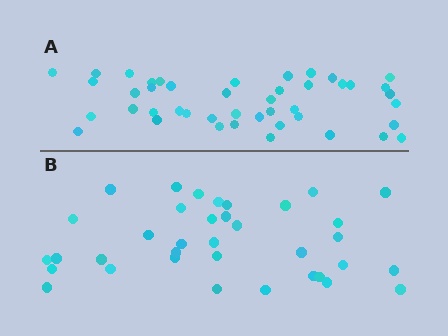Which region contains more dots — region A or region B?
Region A (the top region) has more dots.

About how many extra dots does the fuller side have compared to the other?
Region A has roughly 8 or so more dots than region B.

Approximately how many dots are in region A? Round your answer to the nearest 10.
About 40 dots. (The exact count is 44, which rounds to 40.)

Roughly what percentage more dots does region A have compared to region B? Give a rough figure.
About 20% more.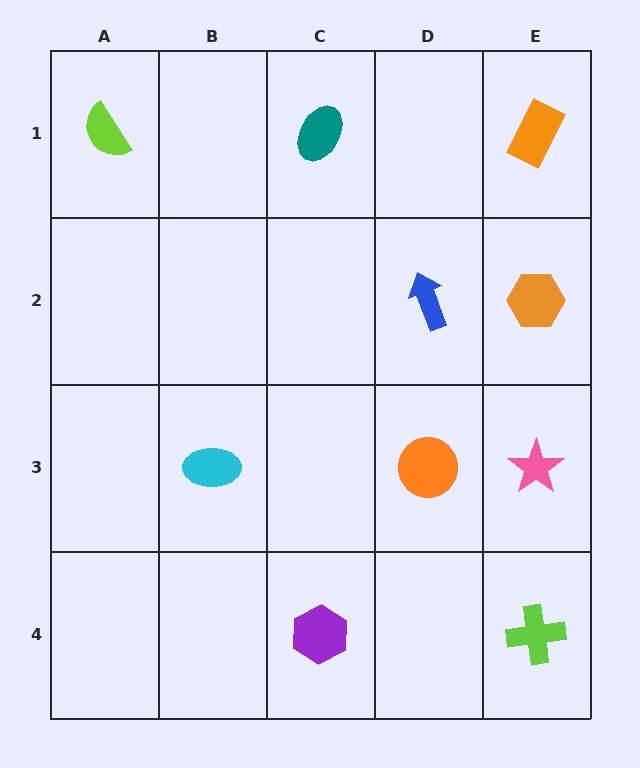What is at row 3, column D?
An orange circle.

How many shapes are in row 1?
3 shapes.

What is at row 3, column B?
A cyan ellipse.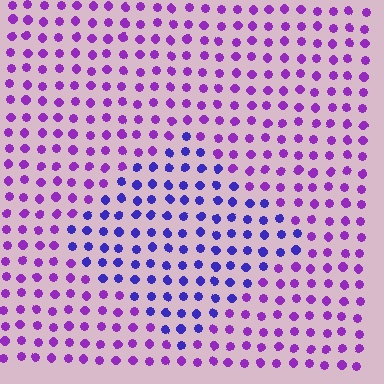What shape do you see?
I see a diamond.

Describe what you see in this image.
The image is filled with small purple elements in a uniform arrangement. A diamond-shaped region is visible where the elements are tinted to a slightly different hue, forming a subtle color boundary.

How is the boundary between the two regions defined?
The boundary is defined purely by a slight shift in hue (about 38 degrees). Spacing, size, and orientation are identical on both sides.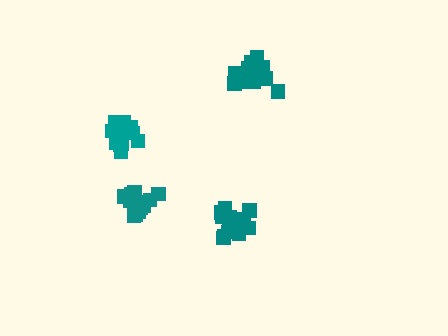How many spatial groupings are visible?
There are 4 spatial groupings.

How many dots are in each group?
Group 1: 16 dots, Group 2: 16 dots, Group 3: 12 dots, Group 4: 15 dots (59 total).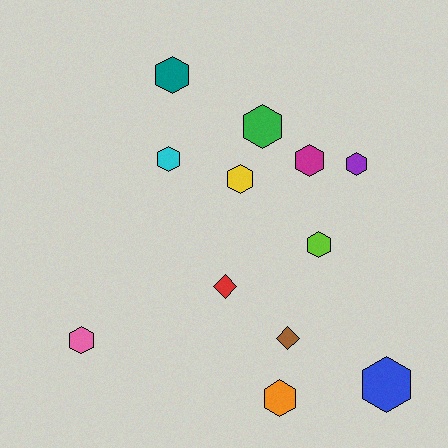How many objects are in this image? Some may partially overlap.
There are 12 objects.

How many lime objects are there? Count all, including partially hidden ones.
There is 1 lime object.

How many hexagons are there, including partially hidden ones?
There are 10 hexagons.